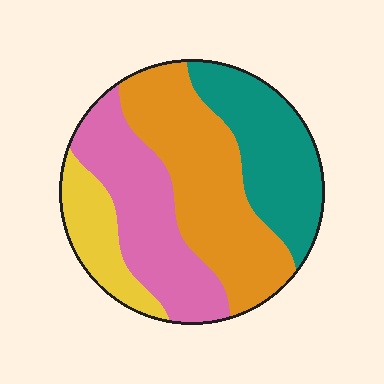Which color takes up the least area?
Yellow, at roughly 15%.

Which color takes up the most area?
Orange, at roughly 35%.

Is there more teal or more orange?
Orange.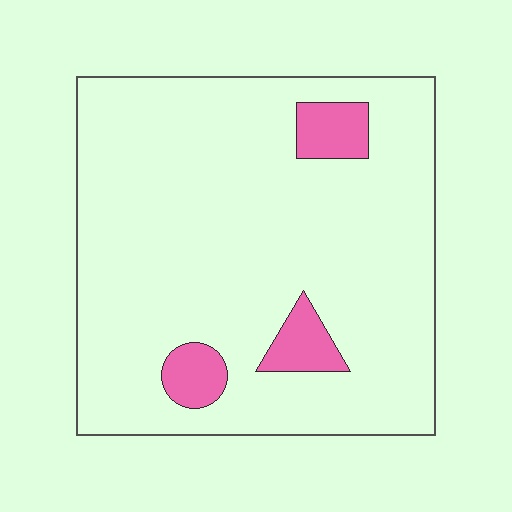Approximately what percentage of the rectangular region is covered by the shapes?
Approximately 10%.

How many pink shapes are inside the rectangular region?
3.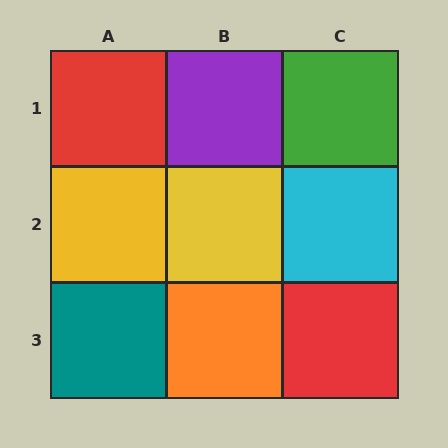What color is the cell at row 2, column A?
Yellow.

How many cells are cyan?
1 cell is cyan.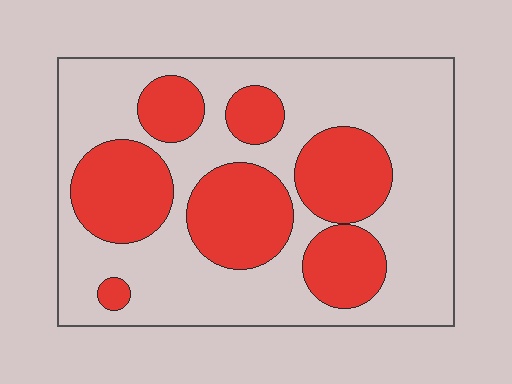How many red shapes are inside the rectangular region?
7.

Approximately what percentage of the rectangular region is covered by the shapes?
Approximately 35%.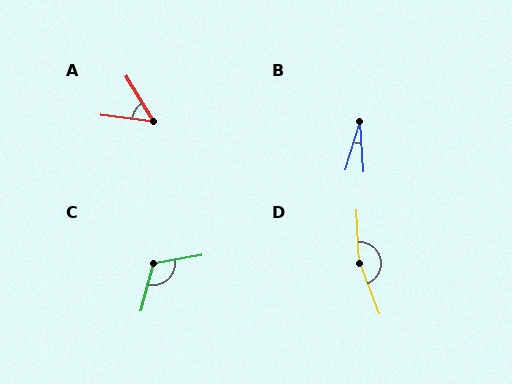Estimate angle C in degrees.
Approximately 114 degrees.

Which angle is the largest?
D, at approximately 161 degrees.